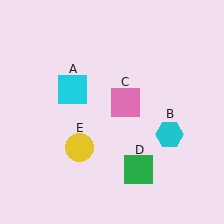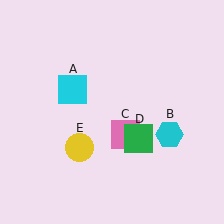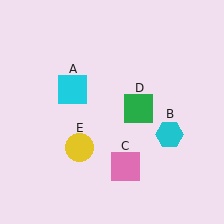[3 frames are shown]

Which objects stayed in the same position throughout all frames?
Cyan square (object A) and cyan hexagon (object B) and yellow circle (object E) remained stationary.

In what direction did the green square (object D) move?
The green square (object D) moved up.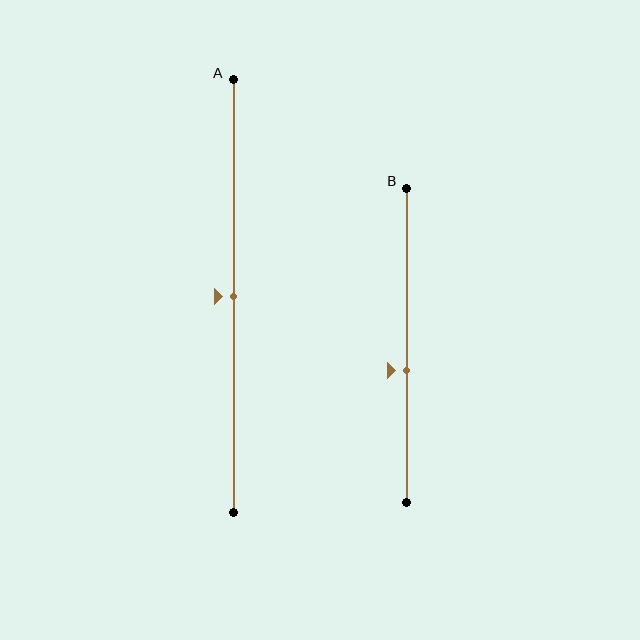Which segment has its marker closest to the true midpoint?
Segment A has its marker closest to the true midpoint.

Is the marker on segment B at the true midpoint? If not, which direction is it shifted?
No, the marker on segment B is shifted downward by about 8% of the segment length.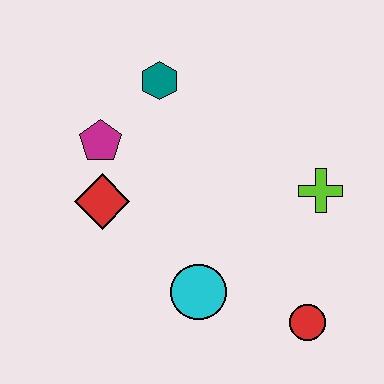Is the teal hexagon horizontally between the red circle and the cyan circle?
No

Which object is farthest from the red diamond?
The red circle is farthest from the red diamond.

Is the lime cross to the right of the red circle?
Yes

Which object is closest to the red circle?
The cyan circle is closest to the red circle.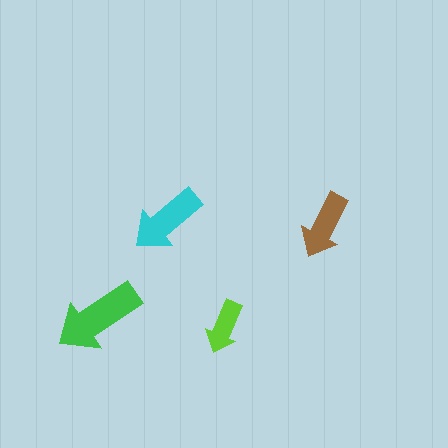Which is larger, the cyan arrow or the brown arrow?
The cyan one.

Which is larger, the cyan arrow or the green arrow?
The green one.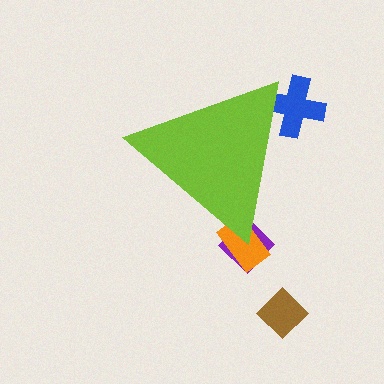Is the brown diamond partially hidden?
No, the brown diamond is fully visible.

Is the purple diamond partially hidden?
Yes, the purple diamond is partially hidden behind the lime triangle.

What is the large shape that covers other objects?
A lime triangle.